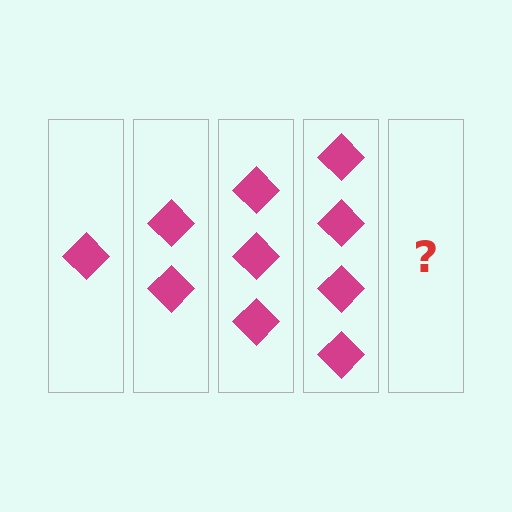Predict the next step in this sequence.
The next step is 5 diamonds.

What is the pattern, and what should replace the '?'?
The pattern is that each step adds one more diamond. The '?' should be 5 diamonds.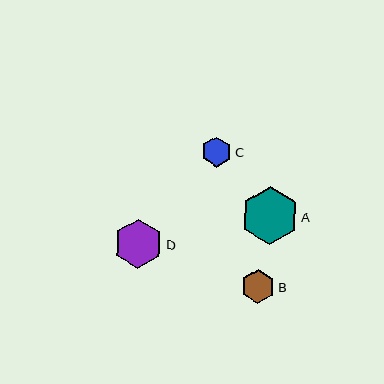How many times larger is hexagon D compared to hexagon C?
Hexagon D is approximately 1.6 times the size of hexagon C.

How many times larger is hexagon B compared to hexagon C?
Hexagon B is approximately 1.1 times the size of hexagon C.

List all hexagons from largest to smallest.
From largest to smallest: A, D, B, C.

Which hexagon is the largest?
Hexagon A is the largest with a size of approximately 58 pixels.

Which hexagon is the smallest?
Hexagon C is the smallest with a size of approximately 30 pixels.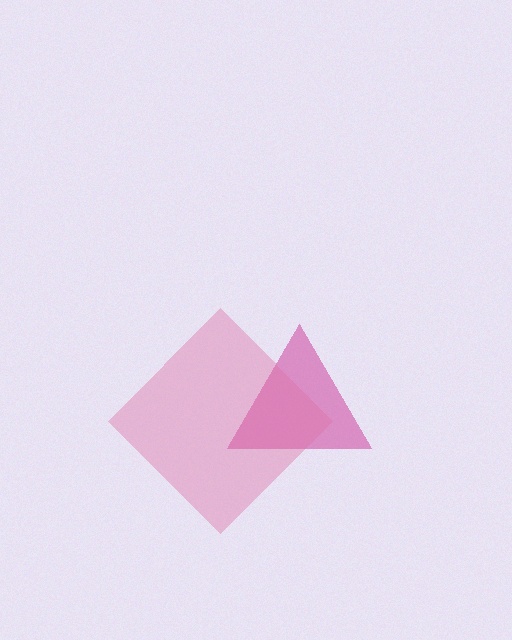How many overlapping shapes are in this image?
There are 2 overlapping shapes in the image.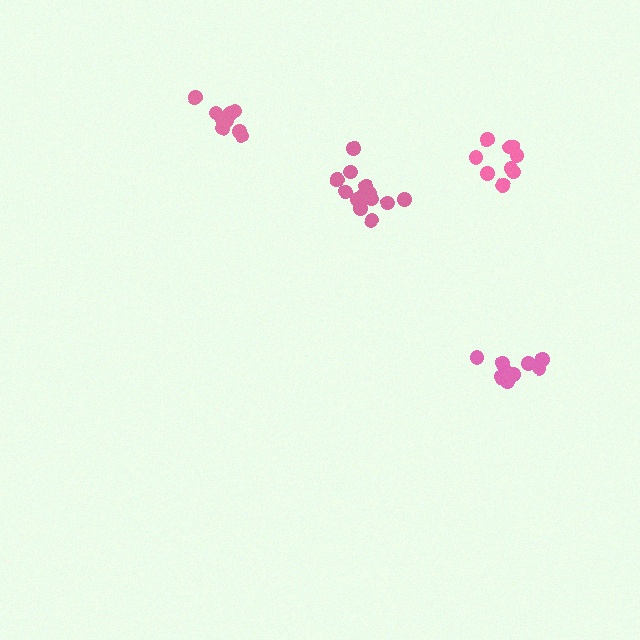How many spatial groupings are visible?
There are 4 spatial groupings.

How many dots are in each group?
Group 1: 11 dots, Group 2: 9 dots, Group 3: 14 dots, Group 4: 9 dots (43 total).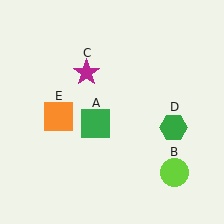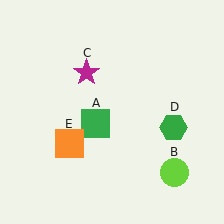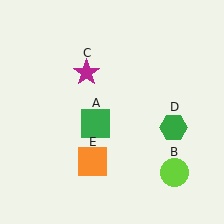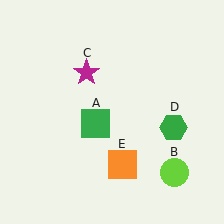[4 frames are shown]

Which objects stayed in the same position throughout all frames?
Green square (object A) and lime circle (object B) and magenta star (object C) and green hexagon (object D) remained stationary.